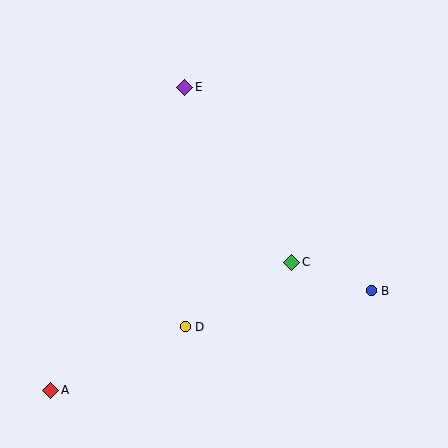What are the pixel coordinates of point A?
Point A is at (51, 390).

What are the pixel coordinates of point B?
Point B is at (371, 291).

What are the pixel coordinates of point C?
Point C is at (292, 262).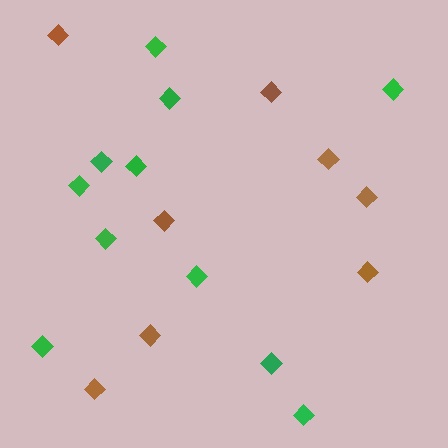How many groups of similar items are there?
There are 2 groups: one group of brown diamonds (8) and one group of green diamonds (11).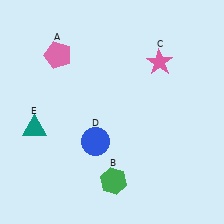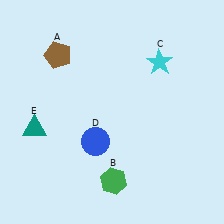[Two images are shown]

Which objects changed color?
A changed from pink to brown. C changed from pink to cyan.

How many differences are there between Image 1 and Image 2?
There are 2 differences between the two images.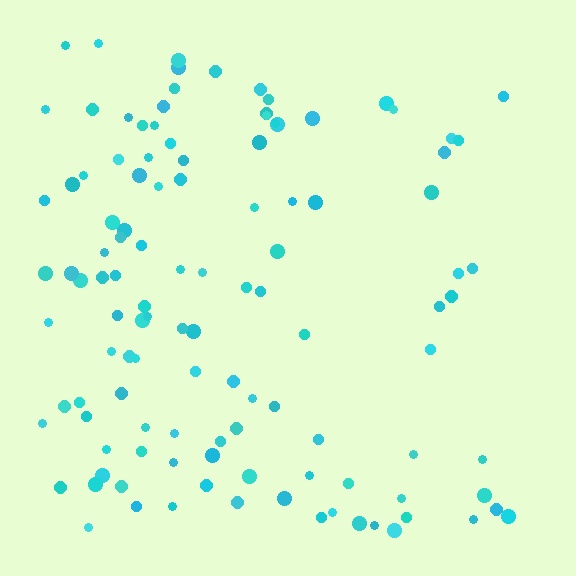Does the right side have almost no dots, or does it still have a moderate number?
Still a moderate number, just noticeably fewer than the left.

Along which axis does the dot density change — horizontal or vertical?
Horizontal.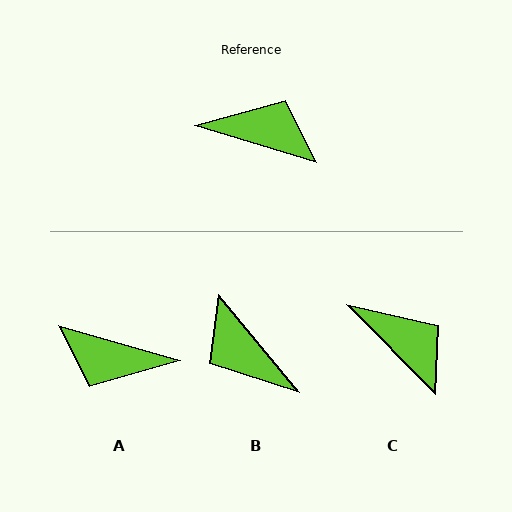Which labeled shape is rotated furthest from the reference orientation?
A, about 179 degrees away.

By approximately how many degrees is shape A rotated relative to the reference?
Approximately 179 degrees clockwise.